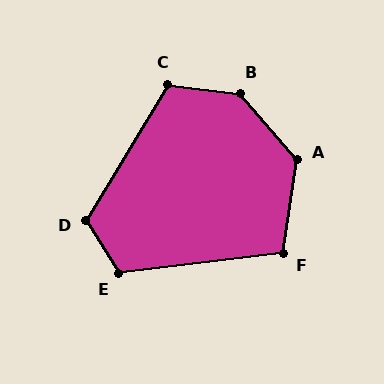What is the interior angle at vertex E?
Approximately 114 degrees (obtuse).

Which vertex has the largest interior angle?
B, at approximately 137 degrees.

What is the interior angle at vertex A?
Approximately 131 degrees (obtuse).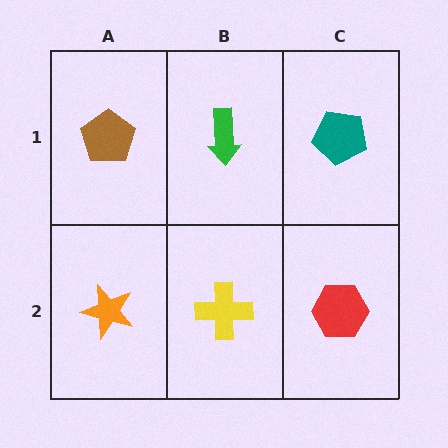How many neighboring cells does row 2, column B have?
3.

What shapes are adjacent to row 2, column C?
A teal pentagon (row 1, column C), a yellow cross (row 2, column B).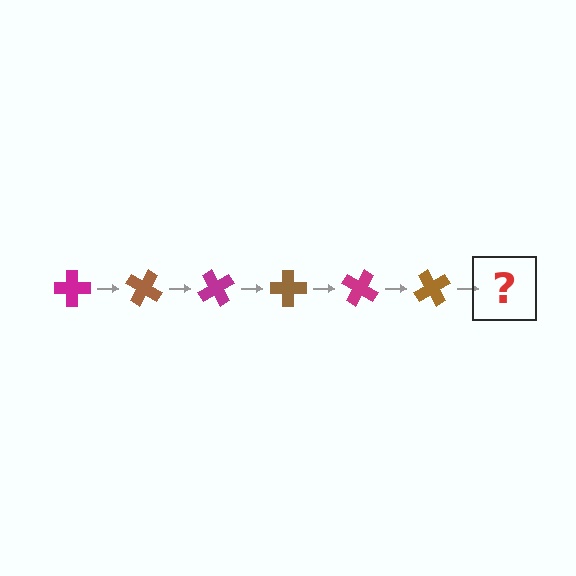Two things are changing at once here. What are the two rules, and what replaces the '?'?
The two rules are that it rotates 30 degrees each step and the color cycles through magenta and brown. The '?' should be a magenta cross, rotated 180 degrees from the start.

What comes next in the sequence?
The next element should be a magenta cross, rotated 180 degrees from the start.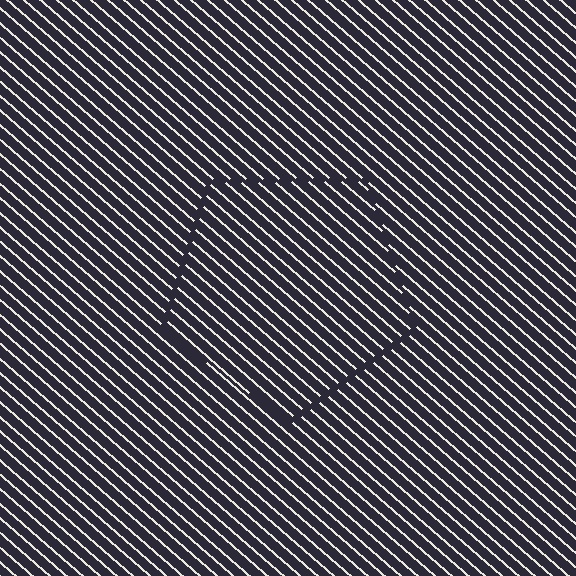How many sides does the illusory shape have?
5 sides — the line-ends trace a pentagon.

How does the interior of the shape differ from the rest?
The interior of the shape contains the same grating, shifted by half a period — the contour is defined by the phase discontinuity where line-ends from the inner and outer gratings abut.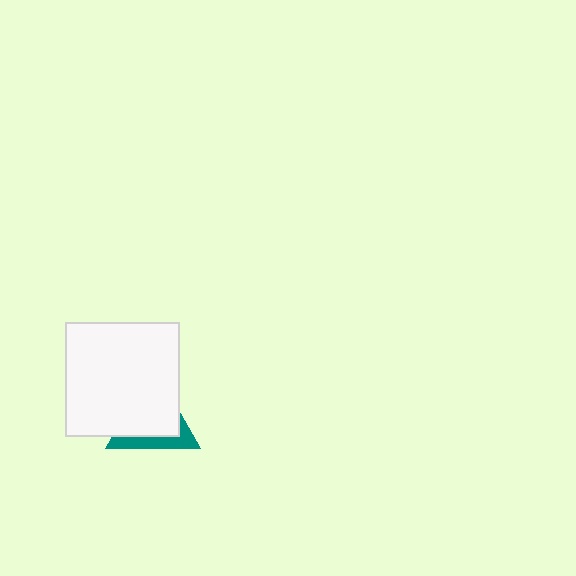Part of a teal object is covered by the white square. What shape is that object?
It is a triangle.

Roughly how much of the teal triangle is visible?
A small part of it is visible (roughly 31%).